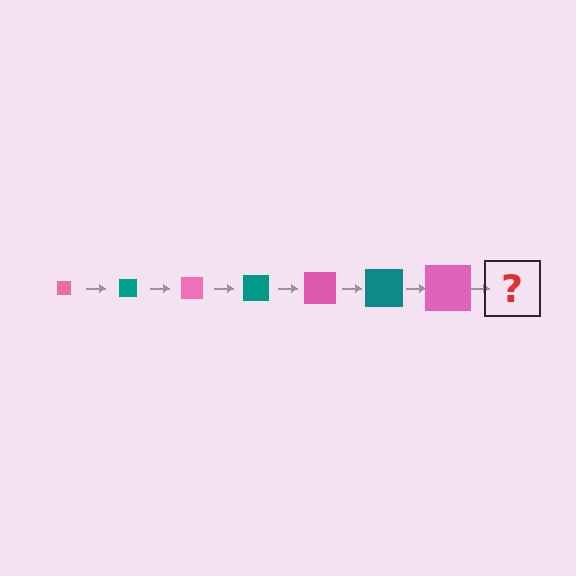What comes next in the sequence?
The next element should be a teal square, larger than the previous one.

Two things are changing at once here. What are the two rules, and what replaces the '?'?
The two rules are that the square grows larger each step and the color cycles through pink and teal. The '?' should be a teal square, larger than the previous one.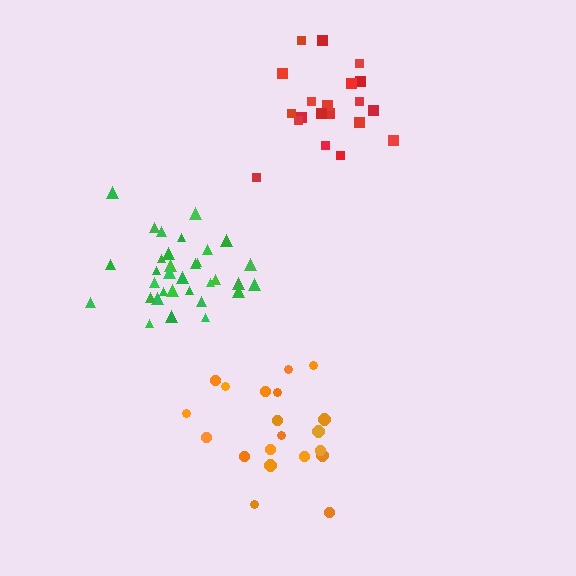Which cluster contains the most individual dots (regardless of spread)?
Green (34).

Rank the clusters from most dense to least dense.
green, red, orange.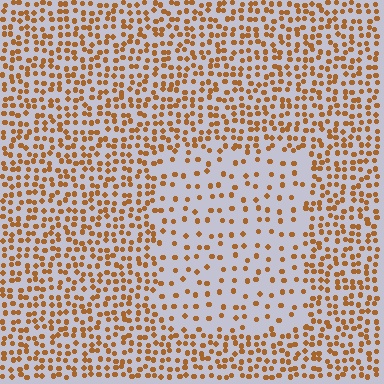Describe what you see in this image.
The image contains small brown elements arranged at two different densities. A rectangle-shaped region is visible where the elements are less densely packed than the surrounding area.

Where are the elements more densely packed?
The elements are more densely packed outside the rectangle boundary.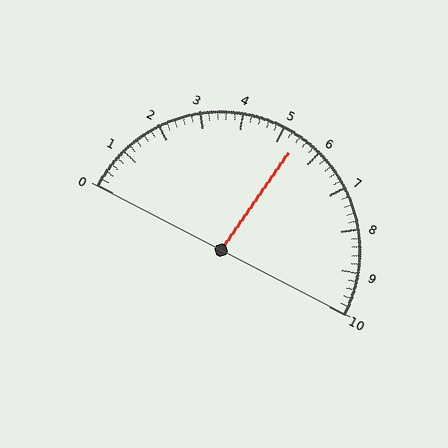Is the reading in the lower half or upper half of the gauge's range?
The reading is in the upper half of the range (0 to 10).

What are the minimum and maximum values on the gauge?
The gauge ranges from 0 to 10.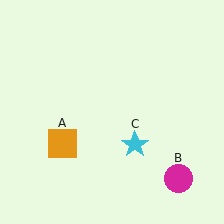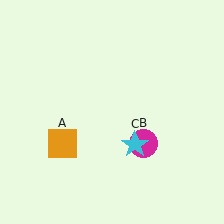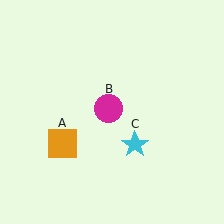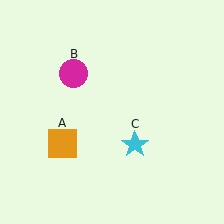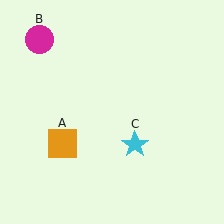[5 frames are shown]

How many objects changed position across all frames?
1 object changed position: magenta circle (object B).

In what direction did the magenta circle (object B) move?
The magenta circle (object B) moved up and to the left.